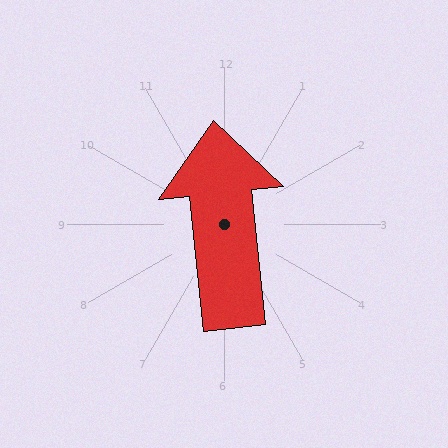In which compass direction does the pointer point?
North.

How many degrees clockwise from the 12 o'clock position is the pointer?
Approximately 354 degrees.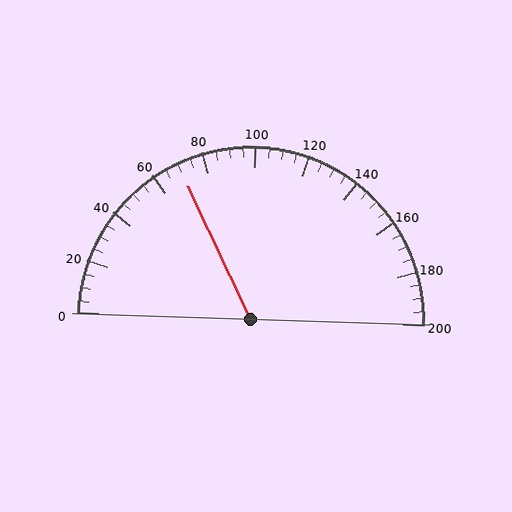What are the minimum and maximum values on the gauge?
The gauge ranges from 0 to 200.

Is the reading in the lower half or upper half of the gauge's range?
The reading is in the lower half of the range (0 to 200).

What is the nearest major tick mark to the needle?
The nearest major tick mark is 80.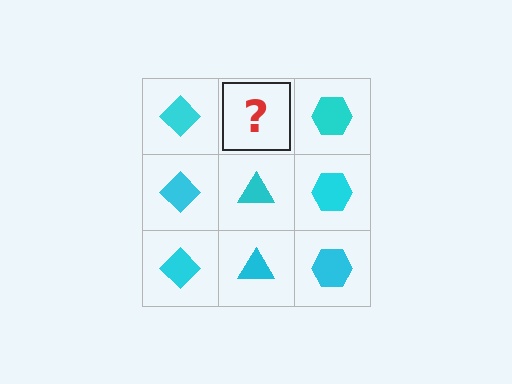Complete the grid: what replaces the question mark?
The question mark should be replaced with a cyan triangle.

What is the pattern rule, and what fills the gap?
The rule is that each column has a consistent shape. The gap should be filled with a cyan triangle.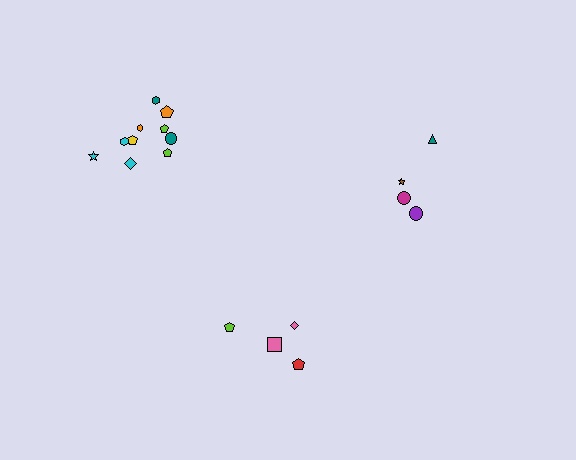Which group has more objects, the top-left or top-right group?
The top-left group.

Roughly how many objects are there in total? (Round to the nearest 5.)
Roughly 20 objects in total.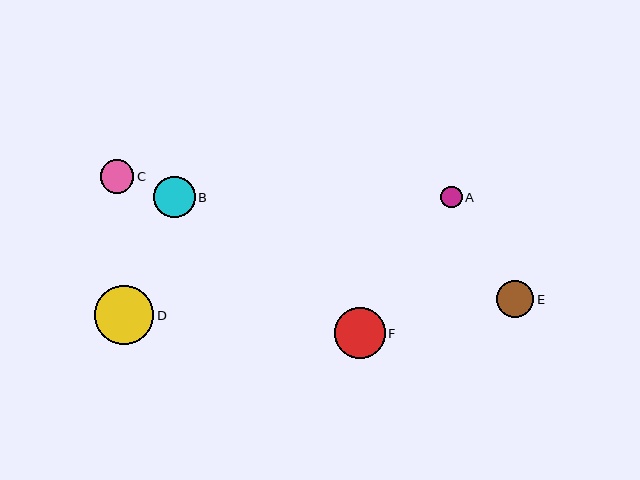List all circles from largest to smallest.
From largest to smallest: D, F, B, E, C, A.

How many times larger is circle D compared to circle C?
Circle D is approximately 1.8 times the size of circle C.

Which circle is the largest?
Circle D is the largest with a size of approximately 59 pixels.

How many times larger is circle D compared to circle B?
Circle D is approximately 1.4 times the size of circle B.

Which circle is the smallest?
Circle A is the smallest with a size of approximately 21 pixels.